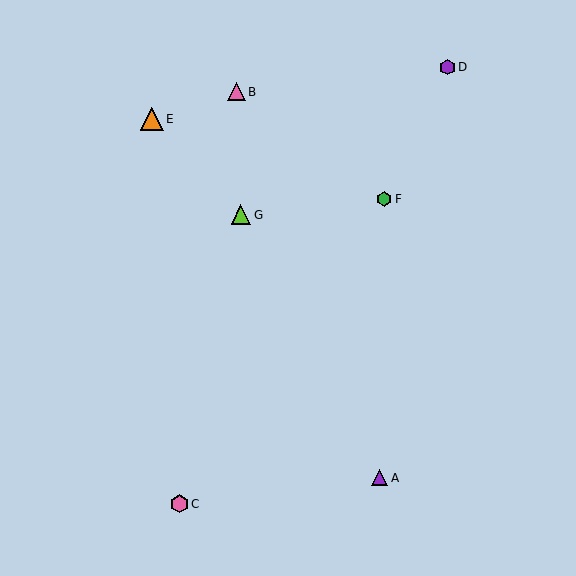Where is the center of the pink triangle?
The center of the pink triangle is at (236, 92).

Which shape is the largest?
The orange triangle (labeled E) is the largest.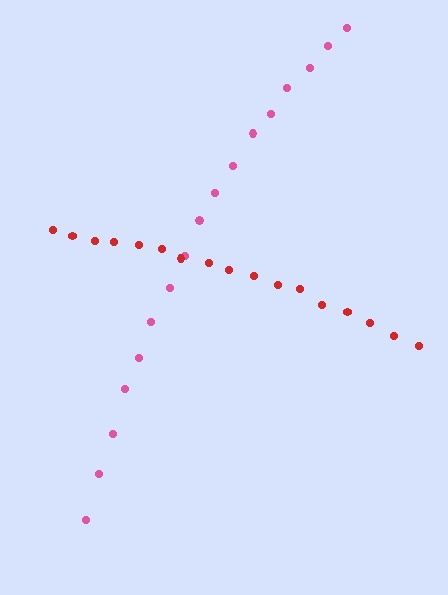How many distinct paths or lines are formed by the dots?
There are 2 distinct paths.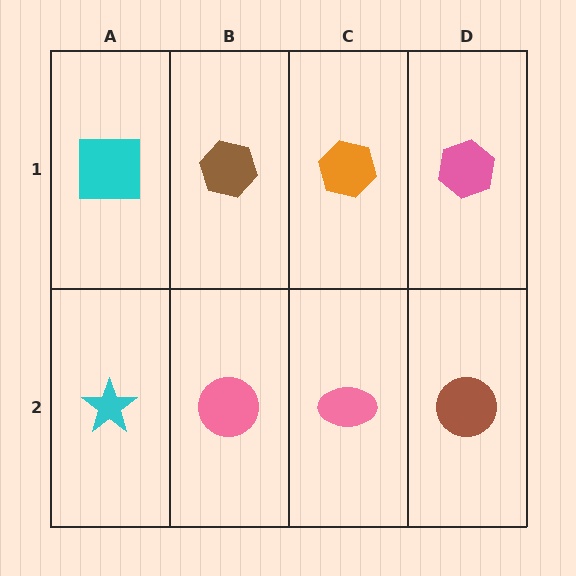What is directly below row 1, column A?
A cyan star.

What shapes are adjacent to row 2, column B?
A brown hexagon (row 1, column B), a cyan star (row 2, column A), a pink ellipse (row 2, column C).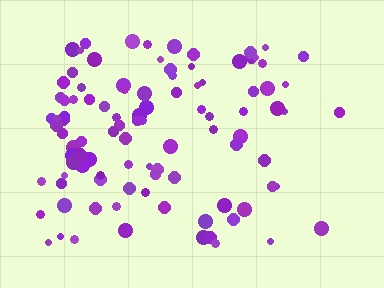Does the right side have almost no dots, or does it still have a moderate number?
Still a moderate number, just noticeably fewer than the left.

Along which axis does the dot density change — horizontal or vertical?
Horizontal.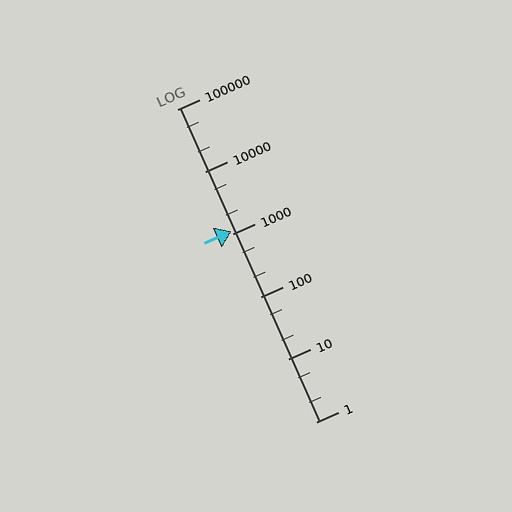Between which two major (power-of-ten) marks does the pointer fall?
The pointer is between 1000 and 10000.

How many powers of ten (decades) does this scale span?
The scale spans 5 decades, from 1 to 100000.